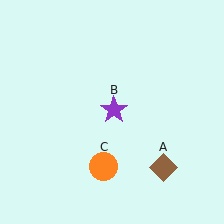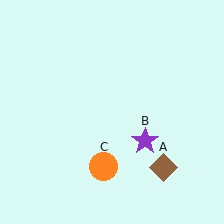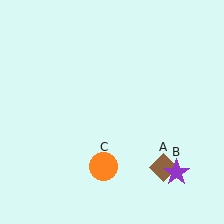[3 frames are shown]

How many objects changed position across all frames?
1 object changed position: purple star (object B).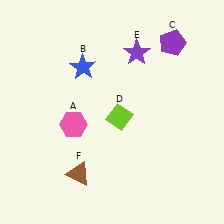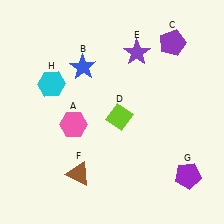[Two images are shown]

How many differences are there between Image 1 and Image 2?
There are 2 differences between the two images.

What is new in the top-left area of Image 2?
A cyan hexagon (H) was added in the top-left area of Image 2.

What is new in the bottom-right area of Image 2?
A purple pentagon (G) was added in the bottom-right area of Image 2.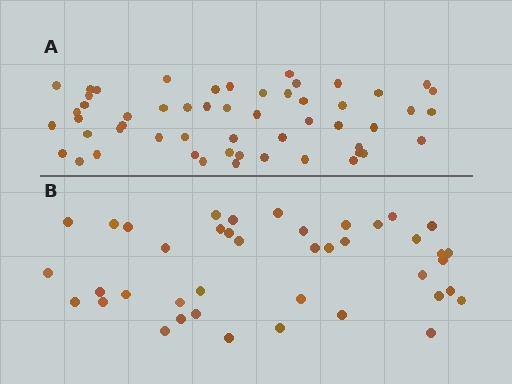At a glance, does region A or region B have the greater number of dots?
Region A (the top region) has more dots.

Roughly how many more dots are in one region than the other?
Region A has approximately 15 more dots than region B.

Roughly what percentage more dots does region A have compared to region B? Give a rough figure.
About 30% more.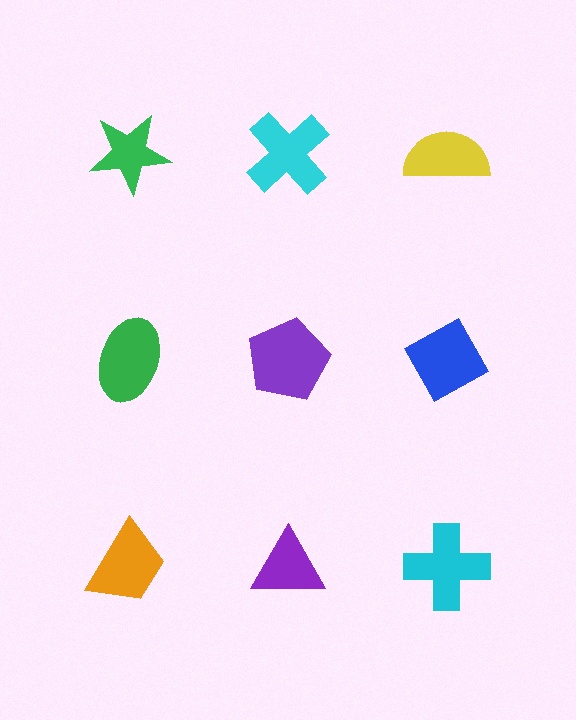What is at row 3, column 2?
A purple triangle.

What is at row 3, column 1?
An orange trapezoid.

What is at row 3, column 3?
A cyan cross.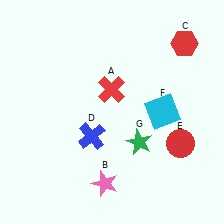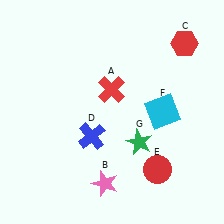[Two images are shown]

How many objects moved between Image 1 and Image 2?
1 object moved between the two images.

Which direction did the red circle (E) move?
The red circle (E) moved down.